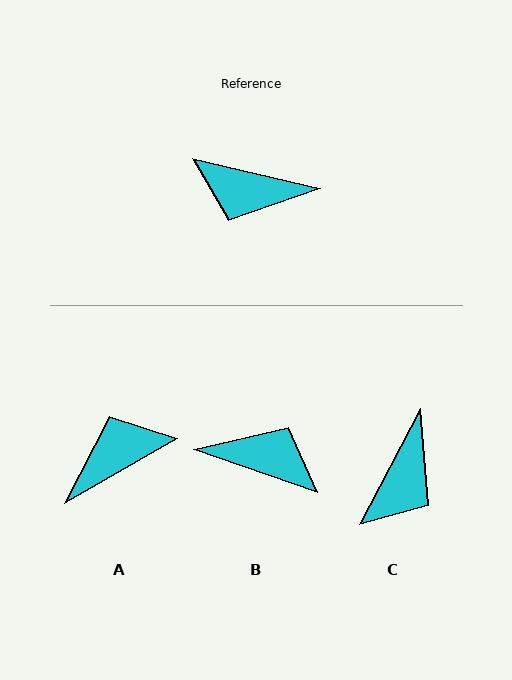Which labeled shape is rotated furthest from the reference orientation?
B, about 174 degrees away.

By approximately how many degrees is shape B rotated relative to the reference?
Approximately 174 degrees counter-clockwise.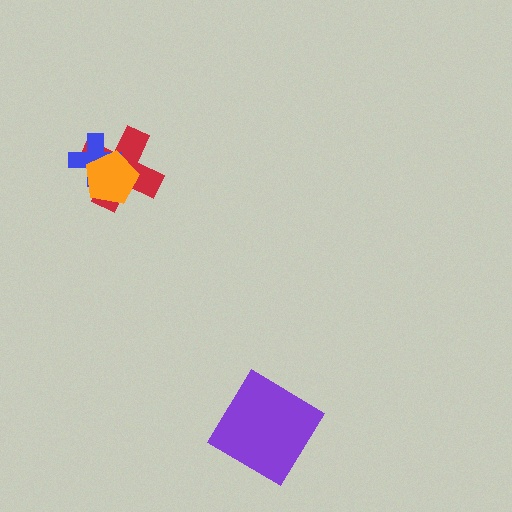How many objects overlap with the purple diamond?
0 objects overlap with the purple diamond.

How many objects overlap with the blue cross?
2 objects overlap with the blue cross.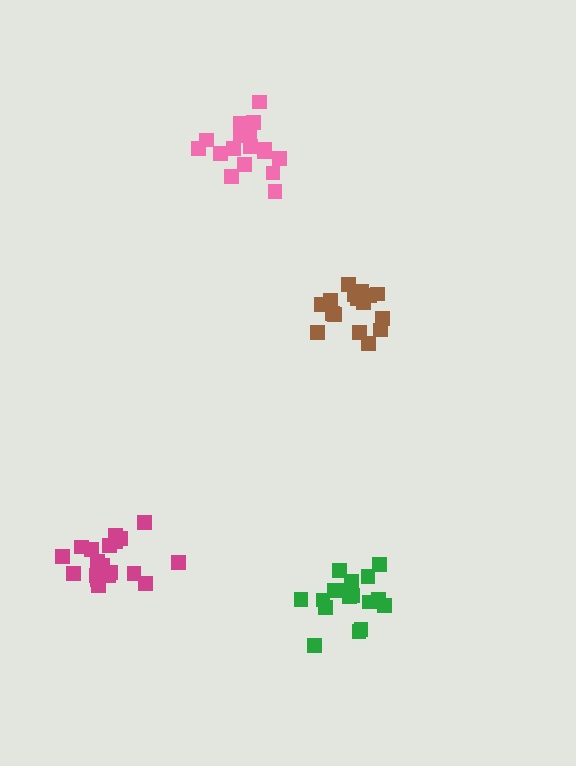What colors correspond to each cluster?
The clusters are colored: magenta, pink, brown, green.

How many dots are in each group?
Group 1: 19 dots, Group 2: 17 dots, Group 3: 17 dots, Group 4: 17 dots (70 total).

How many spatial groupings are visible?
There are 4 spatial groupings.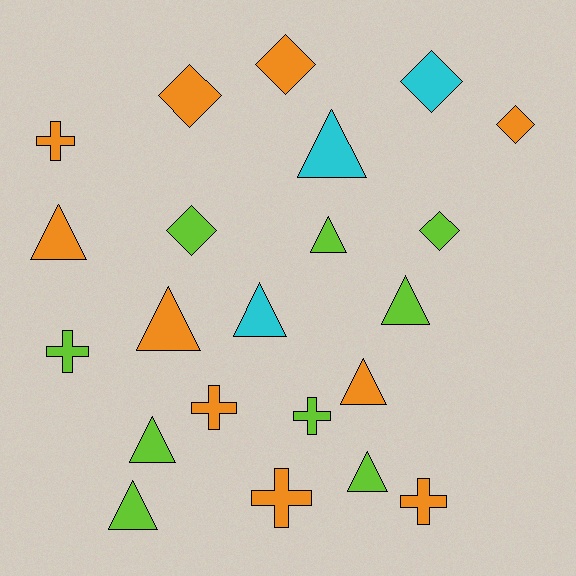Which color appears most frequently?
Orange, with 10 objects.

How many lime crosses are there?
There are 2 lime crosses.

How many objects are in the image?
There are 22 objects.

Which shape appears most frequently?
Triangle, with 10 objects.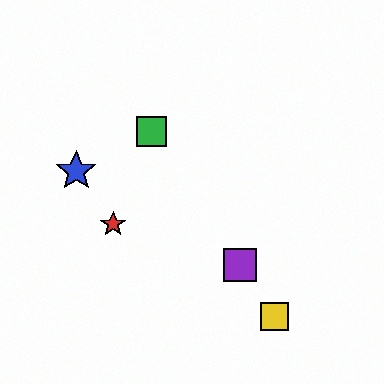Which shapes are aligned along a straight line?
The green square, the yellow square, the purple square are aligned along a straight line.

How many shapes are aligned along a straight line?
3 shapes (the green square, the yellow square, the purple square) are aligned along a straight line.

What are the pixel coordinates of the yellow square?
The yellow square is at (275, 316).